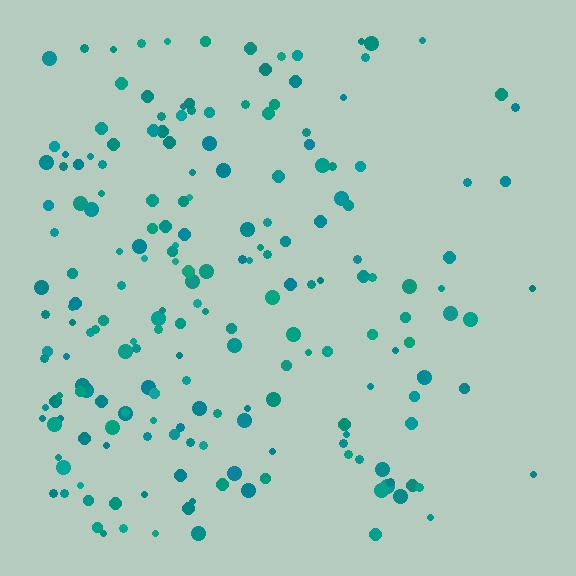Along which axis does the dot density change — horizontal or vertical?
Horizontal.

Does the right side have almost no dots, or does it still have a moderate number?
Still a moderate number, just noticeably fewer than the left.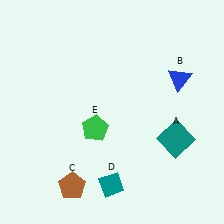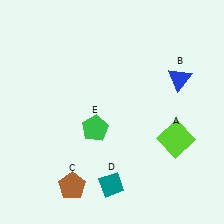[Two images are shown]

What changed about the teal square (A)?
In Image 1, A is teal. In Image 2, it changed to lime.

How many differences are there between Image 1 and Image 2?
There is 1 difference between the two images.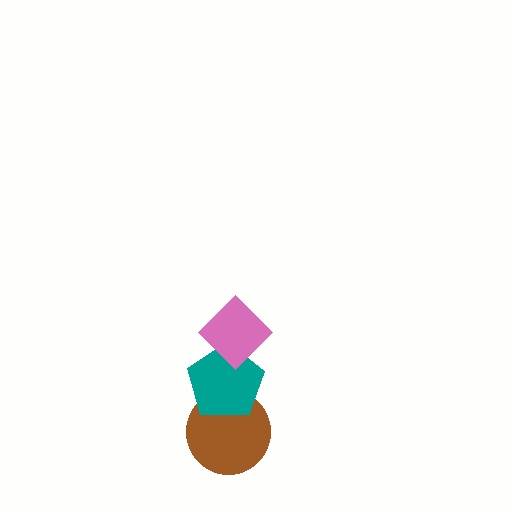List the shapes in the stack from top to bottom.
From top to bottom: the pink diamond, the teal pentagon, the brown circle.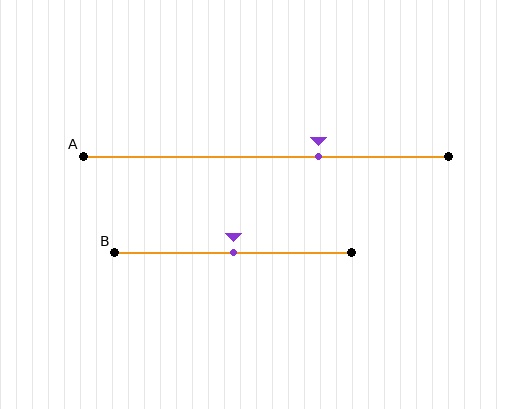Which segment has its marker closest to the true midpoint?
Segment B has its marker closest to the true midpoint.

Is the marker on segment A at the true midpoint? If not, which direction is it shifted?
No, the marker on segment A is shifted to the right by about 15% of the segment length.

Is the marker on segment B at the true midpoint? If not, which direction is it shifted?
Yes, the marker on segment B is at the true midpoint.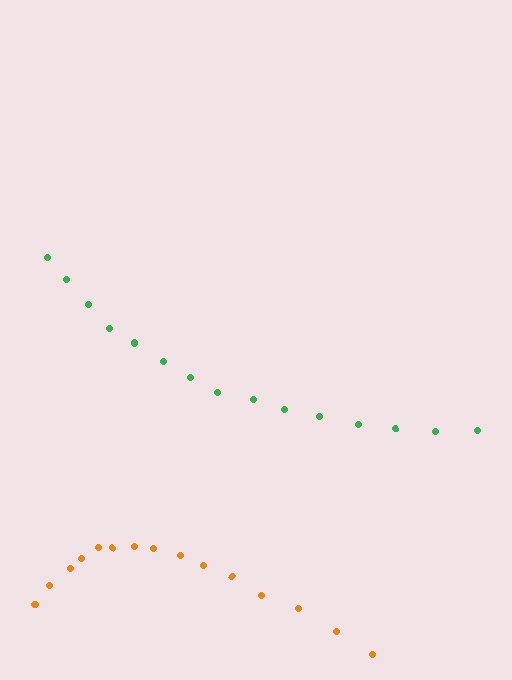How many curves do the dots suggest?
There are 2 distinct paths.